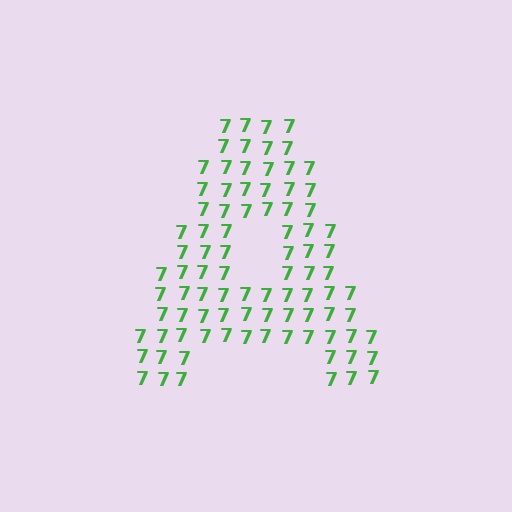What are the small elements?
The small elements are digit 7's.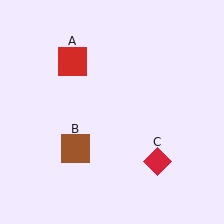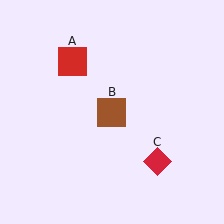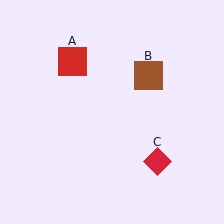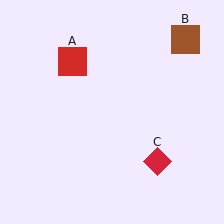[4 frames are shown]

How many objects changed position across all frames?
1 object changed position: brown square (object B).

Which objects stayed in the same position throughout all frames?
Red square (object A) and red diamond (object C) remained stationary.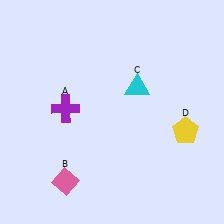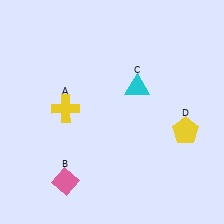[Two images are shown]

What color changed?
The cross (A) changed from purple in Image 1 to yellow in Image 2.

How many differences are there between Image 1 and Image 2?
There is 1 difference between the two images.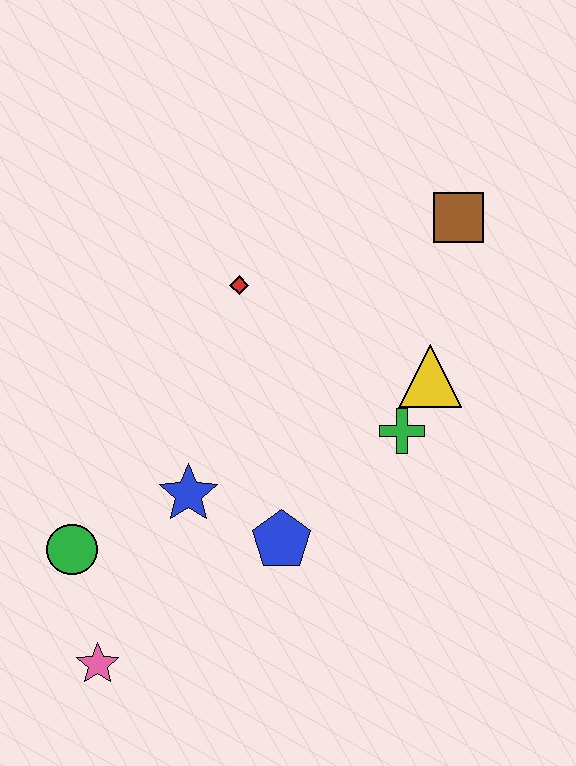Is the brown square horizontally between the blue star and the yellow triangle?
No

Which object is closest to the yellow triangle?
The green cross is closest to the yellow triangle.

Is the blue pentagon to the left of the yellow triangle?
Yes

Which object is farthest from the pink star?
The brown square is farthest from the pink star.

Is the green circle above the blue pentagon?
No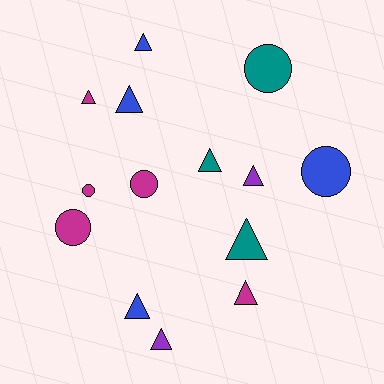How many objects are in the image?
There are 14 objects.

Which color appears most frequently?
Magenta, with 5 objects.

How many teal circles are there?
There is 1 teal circle.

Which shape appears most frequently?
Triangle, with 9 objects.